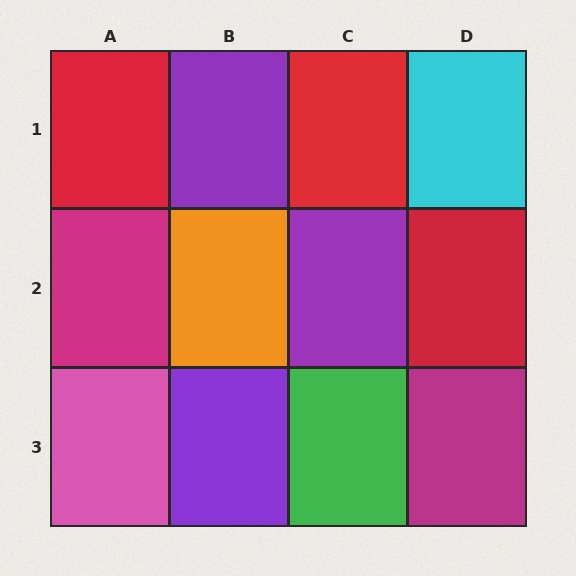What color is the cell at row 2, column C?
Purple.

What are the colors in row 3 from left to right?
Pink, purple, green, magenta.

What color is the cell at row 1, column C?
Red.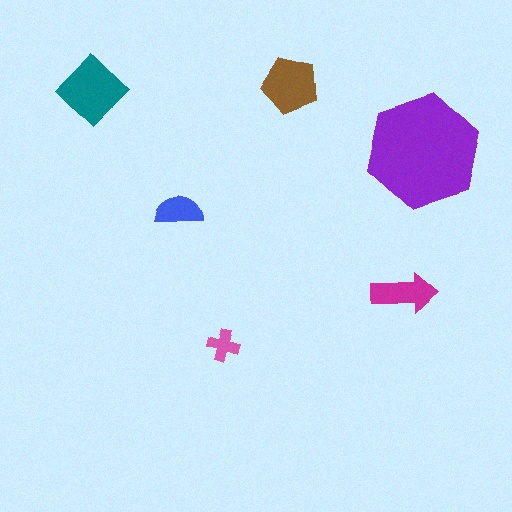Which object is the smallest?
The pink cross.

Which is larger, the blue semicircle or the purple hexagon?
The purple hexagon.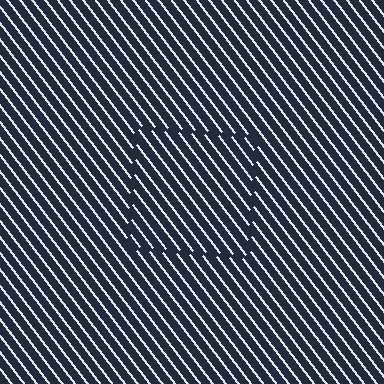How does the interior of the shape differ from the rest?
The interior of the shape contains the same grating, shifted by half a period — the contour is defined by the phase discontinuity where line-ends from the inner and outer gratings abut.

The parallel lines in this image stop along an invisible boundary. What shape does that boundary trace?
An illusory square. The interior of the shape contains the same grating, shifted by half a period — the contour is defined by the phase discontinuity where line-ends from the inner and outer gratings abut.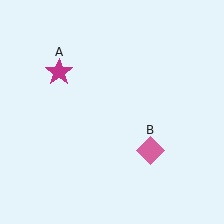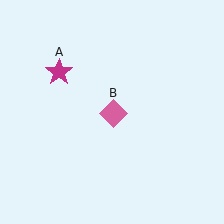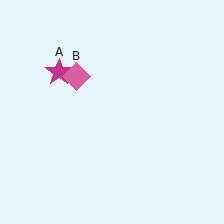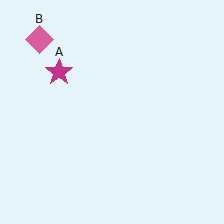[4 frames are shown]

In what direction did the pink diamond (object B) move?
The pink diamond (object B) moved up and to the left.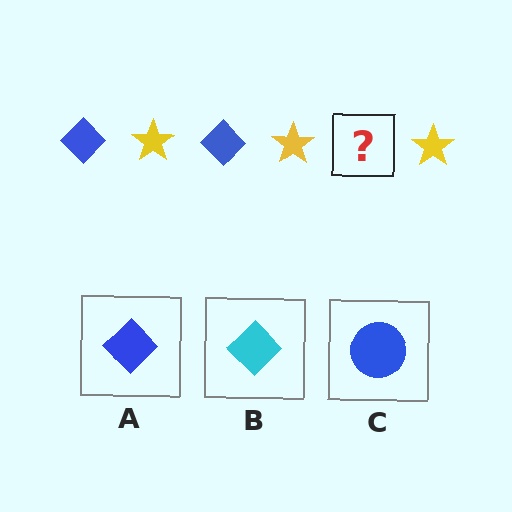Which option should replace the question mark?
Option A.